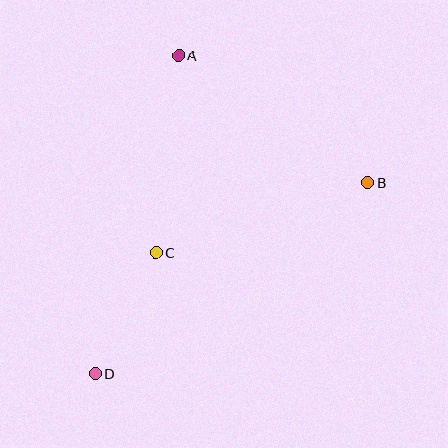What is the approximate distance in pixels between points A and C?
The distance between A and C is approximately 198 pixels.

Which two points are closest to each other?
Points C and D are closest to each other.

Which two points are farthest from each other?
Points B and D are farthest from each other.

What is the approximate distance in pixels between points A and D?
The distance between A and D is approximately 329 pixels.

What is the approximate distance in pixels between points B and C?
The distance between B and C is approximately 223 pixels.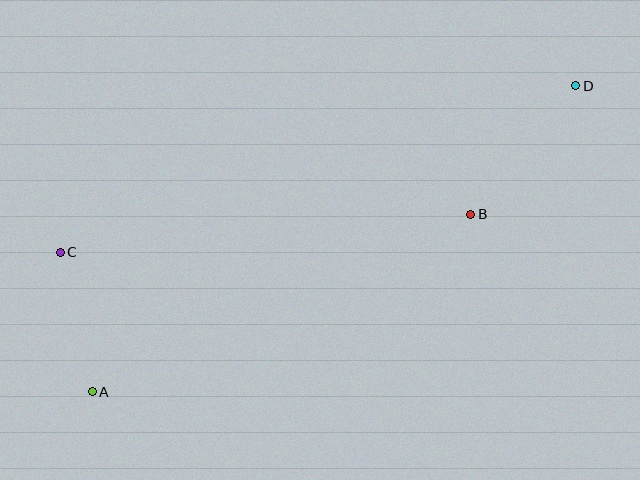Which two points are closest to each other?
Points A and C are closest to each other.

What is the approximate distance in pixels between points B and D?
The distance between B and D is approximately 166 pixels.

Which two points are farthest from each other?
Points A and D are farthest from each other.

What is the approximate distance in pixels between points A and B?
The distance between A and B is approximately 418 pixels.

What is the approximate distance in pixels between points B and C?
The distance between B and C is approximately 412 pixels.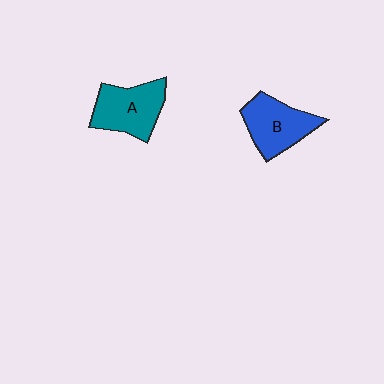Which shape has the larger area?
Shape A (teal).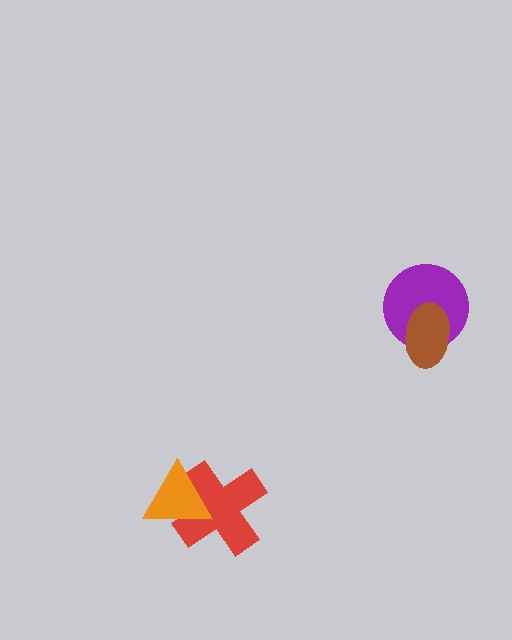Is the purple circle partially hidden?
Yes, it is partially covered by another shape.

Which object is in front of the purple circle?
The brown ellipse is in front of the purple circle.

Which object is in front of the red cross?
The orange triangle is in front of the red cross.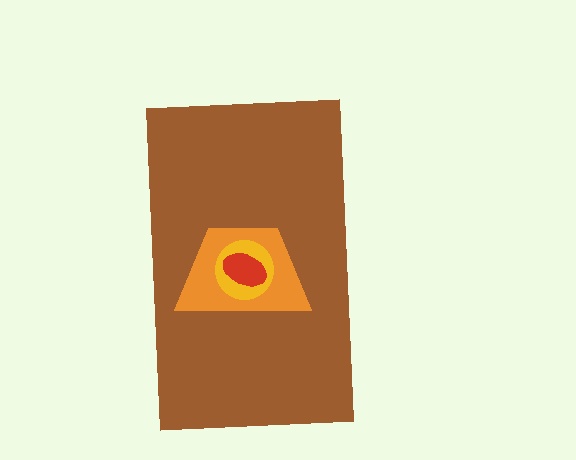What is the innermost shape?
The red ellipse.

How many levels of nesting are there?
4.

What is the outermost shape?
The brown rectangle.